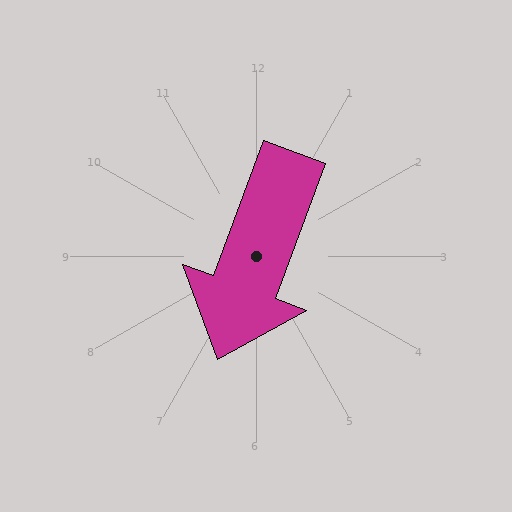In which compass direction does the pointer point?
South.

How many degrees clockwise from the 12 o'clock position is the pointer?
Approximately 200 degrees.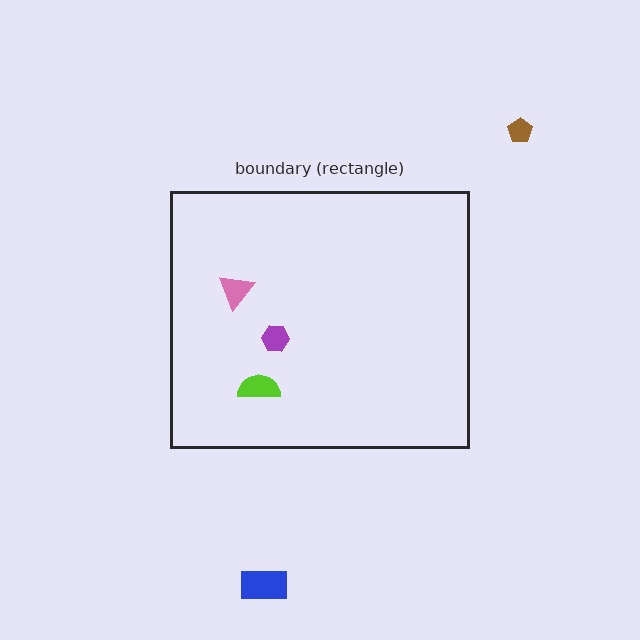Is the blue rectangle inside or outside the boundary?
Outside.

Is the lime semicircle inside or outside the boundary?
Inside.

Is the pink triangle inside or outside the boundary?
Inside.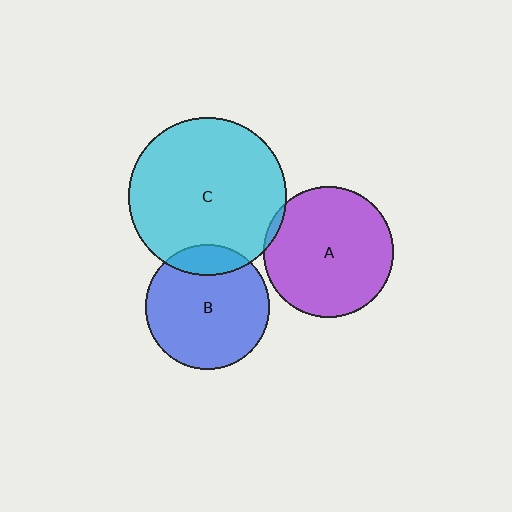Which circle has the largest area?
Circle C (cyan).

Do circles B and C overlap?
Yes.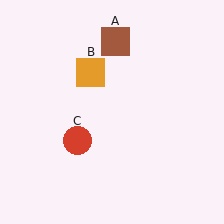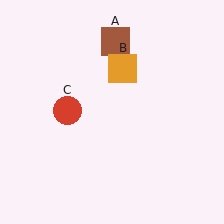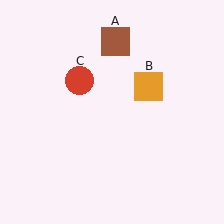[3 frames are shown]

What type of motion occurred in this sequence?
The orange square (object B), red circle (object C) rotated clockwise around the center of the scene.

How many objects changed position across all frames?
2 objects changed position: orange square (object B), red circle (object C).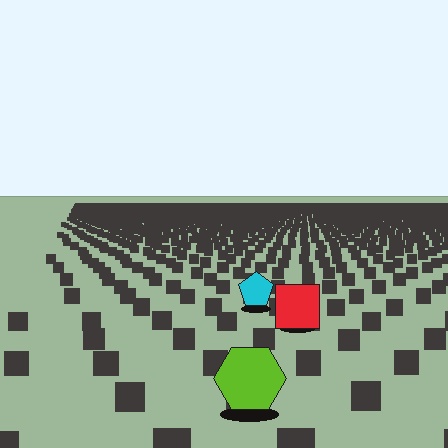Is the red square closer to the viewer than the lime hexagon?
No. The lime hexagon is closer — you can tell from the texture gradient: the ground texture is coarser near it.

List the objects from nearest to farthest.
From nearest to farthest: the lime hexagon, the red square, the cyan pentagon.